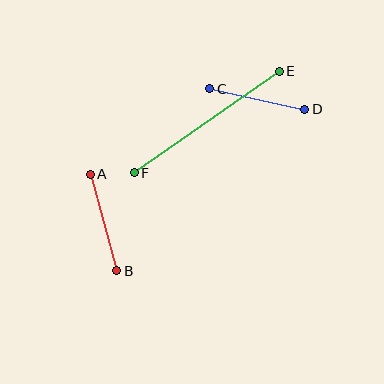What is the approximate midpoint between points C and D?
The midpoint is at approximately (257, 99) pixels.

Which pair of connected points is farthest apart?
Points E and F are farthest apart.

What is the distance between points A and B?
The distance is approximately 100 pixels.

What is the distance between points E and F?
The distance is approximately 177 pixels.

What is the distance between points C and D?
The distance is approximately 98 pixels.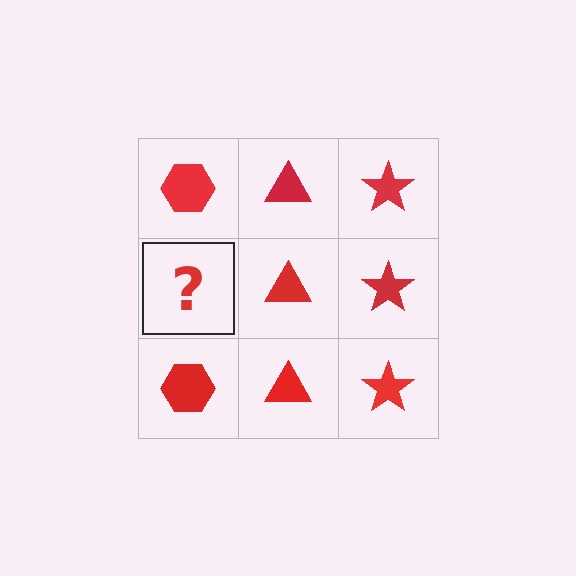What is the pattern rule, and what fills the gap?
The rule is that each column has a consistent shape. The gap should be filled with a red hexagon.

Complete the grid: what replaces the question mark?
The question mark should be replaced with a red hexagon.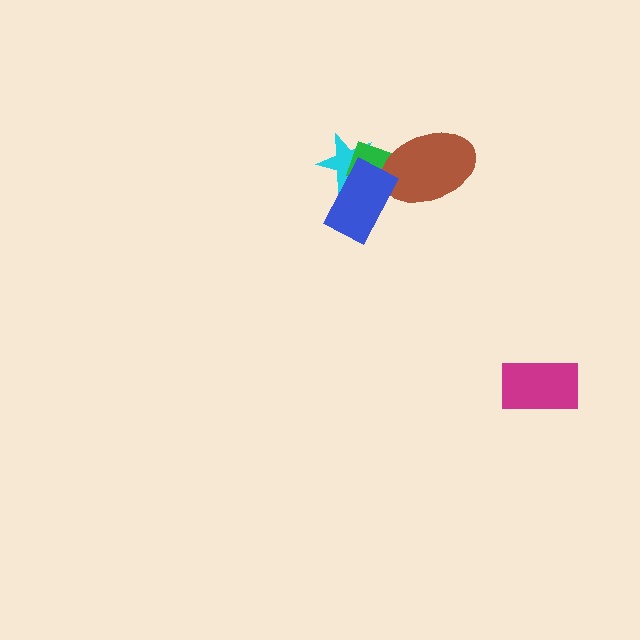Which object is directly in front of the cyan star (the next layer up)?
The green diamond is directly in front of the cyan star.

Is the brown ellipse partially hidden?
Yes, it is partially covered by another shape.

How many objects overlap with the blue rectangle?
3 objects overlap with the blue rectangle.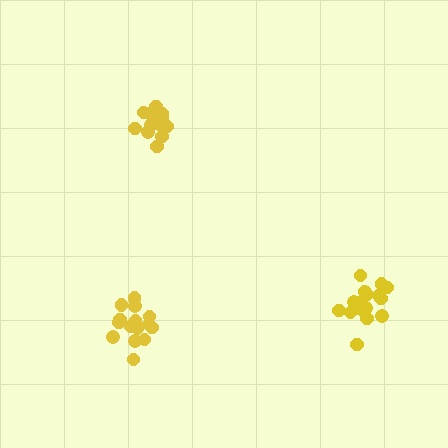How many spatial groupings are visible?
There are 3 spatial groupings.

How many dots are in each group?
Group 1: 15 dots, Group 2: 18 dots, Group 3: 14 dots (47 total).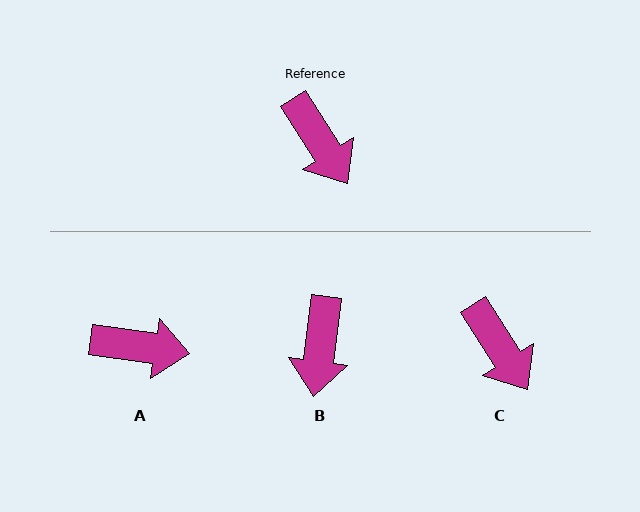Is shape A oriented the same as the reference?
No, it is off by about 49 degrees.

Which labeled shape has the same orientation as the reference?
C.